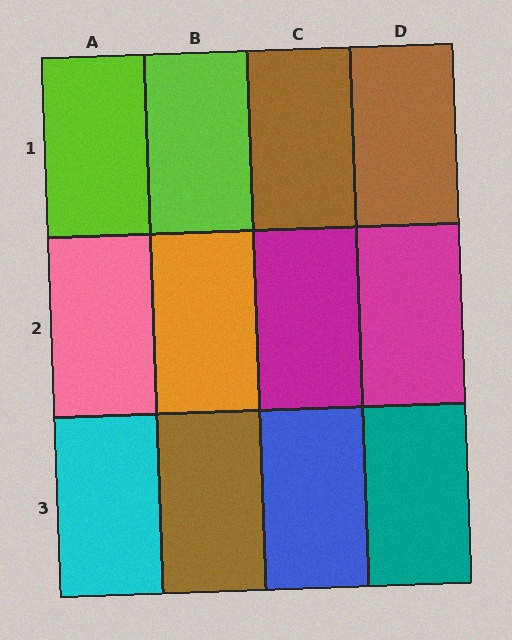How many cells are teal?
1 cell is teal.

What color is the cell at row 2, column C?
Magenta.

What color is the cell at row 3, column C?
Blue.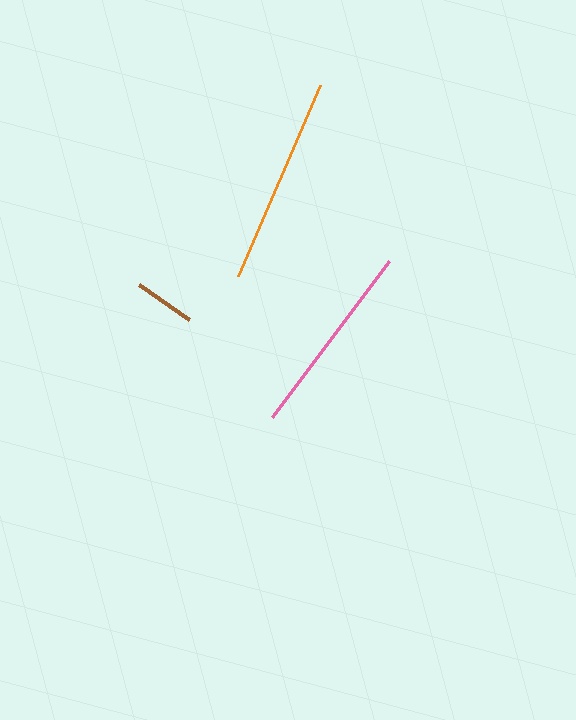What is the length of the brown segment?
The brown segment is approximately 60 pixels long.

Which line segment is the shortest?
The brown line is the shortest at approximately 60 pixels.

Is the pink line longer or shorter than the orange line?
The orange line is longer than the pink line.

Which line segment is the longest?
The orange line is the longest at approximately 208 pixels.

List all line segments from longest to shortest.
From longest to shortest: orange, pink, brown.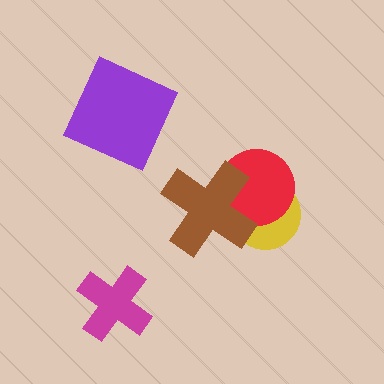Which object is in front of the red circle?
The brown cross is in front of the red circle.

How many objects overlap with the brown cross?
2 objects overlap with the brown cross.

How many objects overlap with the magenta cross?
0 objects overlap with the magenta cross.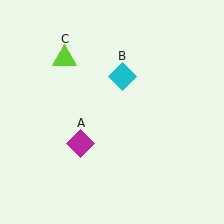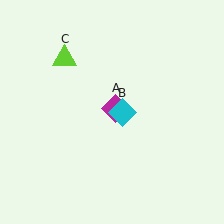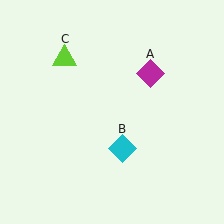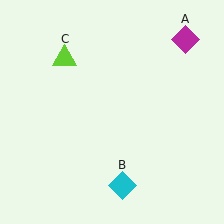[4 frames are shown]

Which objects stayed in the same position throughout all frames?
Lime triangle (object C) remained stationary.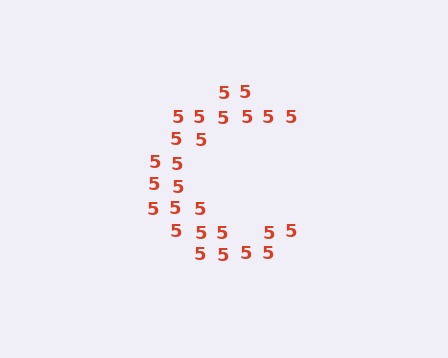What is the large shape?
The large shape is the letter C.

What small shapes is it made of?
It is made of small digit 5's.